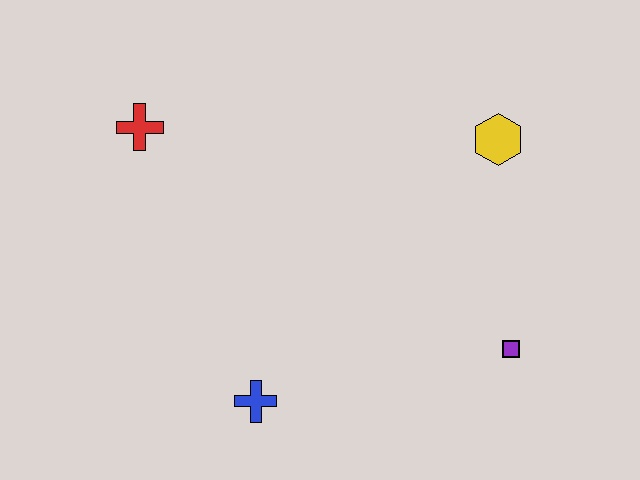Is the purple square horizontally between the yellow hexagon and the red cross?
No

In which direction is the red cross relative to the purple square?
The red cross is to the left of the purple square.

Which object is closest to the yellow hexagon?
The purple square is closest to the yellow hexagon.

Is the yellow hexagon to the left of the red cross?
No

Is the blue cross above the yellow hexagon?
No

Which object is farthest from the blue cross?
The yellow hexagon is farthest from the blue cross.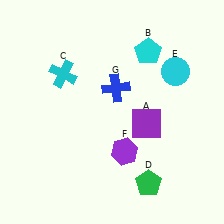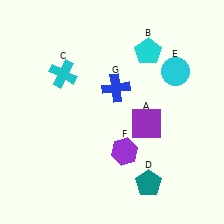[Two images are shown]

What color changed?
The pentagon (D) changed from green in Image 1 to teal in Image 2.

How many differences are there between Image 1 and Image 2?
There is 1 difference between the two images.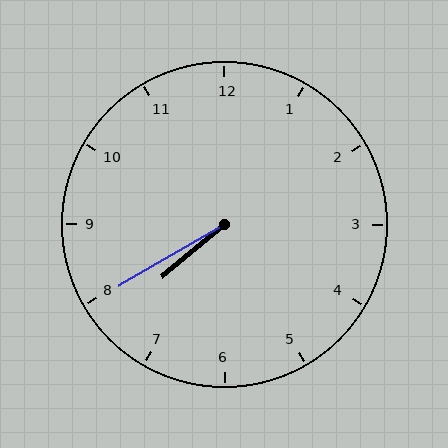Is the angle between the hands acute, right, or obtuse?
It is acute.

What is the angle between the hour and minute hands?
Approximately 10 degrees.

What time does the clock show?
7:40.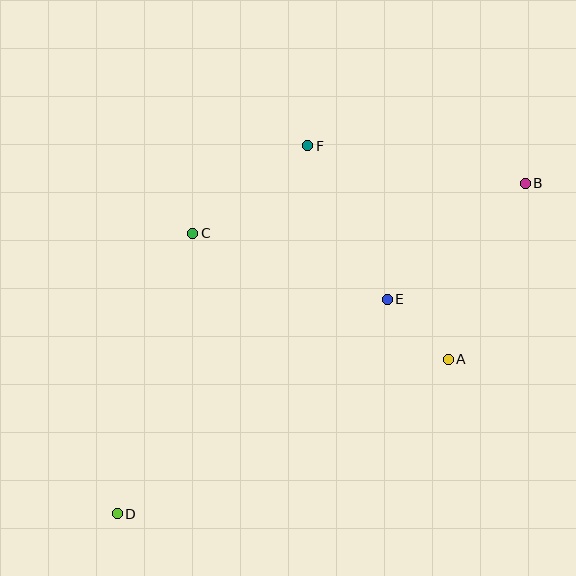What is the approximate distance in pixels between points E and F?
The distance between E and F is approximately 173 pixels.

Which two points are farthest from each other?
Points B and D are farthest from each other.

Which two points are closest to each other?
Points A and E are closest to each other.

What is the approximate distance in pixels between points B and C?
The distance between B and C is approximately 336 pixels.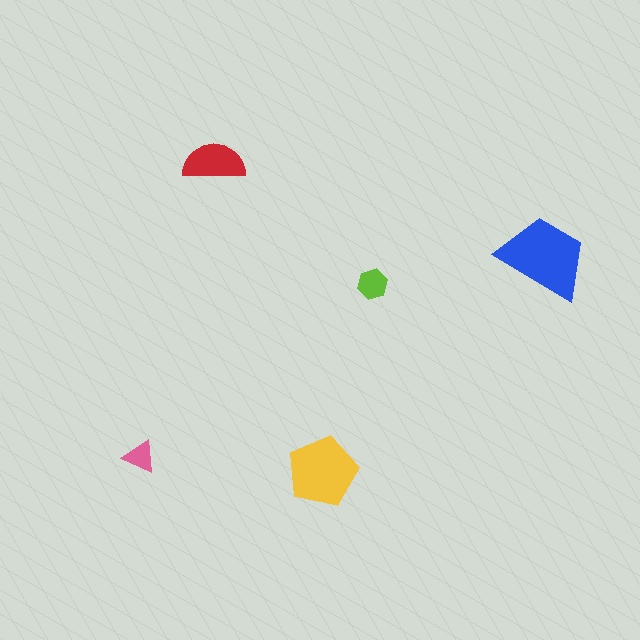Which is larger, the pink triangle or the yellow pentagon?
The yellow pentagon.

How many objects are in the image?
There are 5 objects in the image.